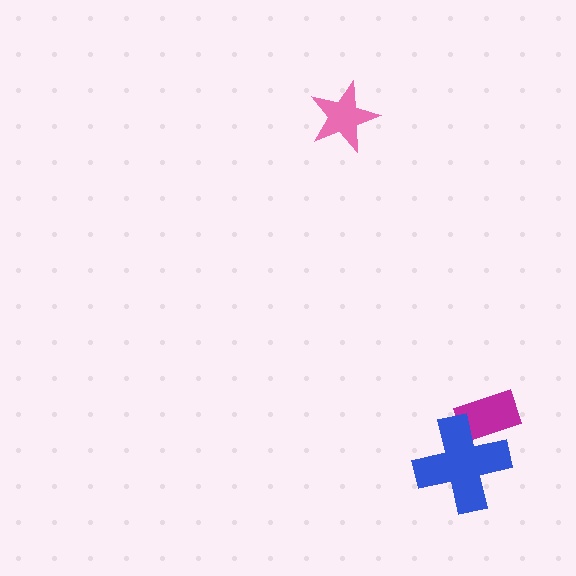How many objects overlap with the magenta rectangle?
1 object overlaps with the magenta rectangle.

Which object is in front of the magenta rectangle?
The blue cross is in front of the magenta rectangle.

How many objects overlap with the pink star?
0 objects overlap with the pink star.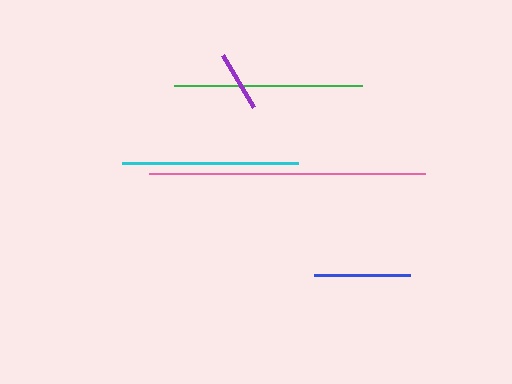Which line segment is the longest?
The pink line is the longest at approximately 276 pixels.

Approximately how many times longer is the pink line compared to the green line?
The pink line is approximately 1.5 times the length of the green line.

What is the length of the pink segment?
The pink segment is approximately 276 pixels long.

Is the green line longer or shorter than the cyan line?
The green line is longer than the cyan line.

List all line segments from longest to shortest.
From longest to shortest: pink, green, cyan, blue, purple.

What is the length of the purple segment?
The purple segment is approximately 61 pixels long.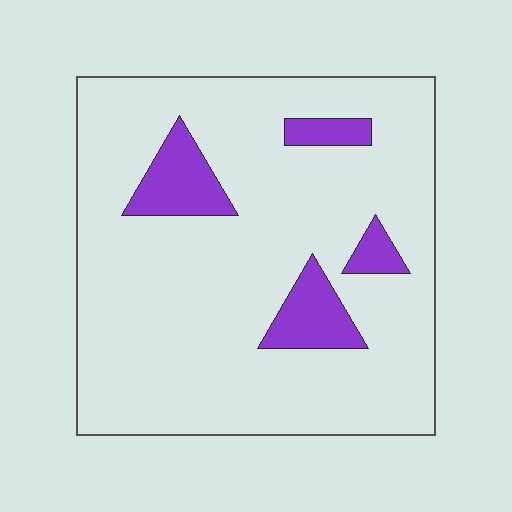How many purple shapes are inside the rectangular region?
4.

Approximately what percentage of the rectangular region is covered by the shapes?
Approximately 10%.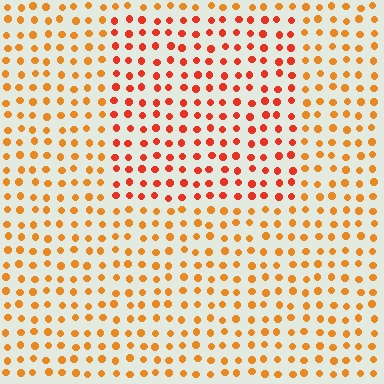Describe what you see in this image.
The image is filled with small orange elements in a uniform arrangement. A rectangle-shaped region is visible where the elements are tinted to a slightly different hue, forming a subtle color boundary.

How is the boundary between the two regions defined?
The boundary is defined purely by a slight shift in hue (about 26 degrees). Spacing, size, and orientation are identical on both sides.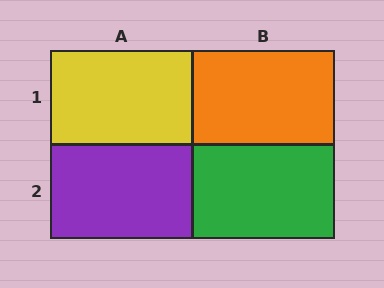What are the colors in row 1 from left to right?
Yellow, orange.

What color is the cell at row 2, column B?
Green.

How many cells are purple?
1 cell is purple.